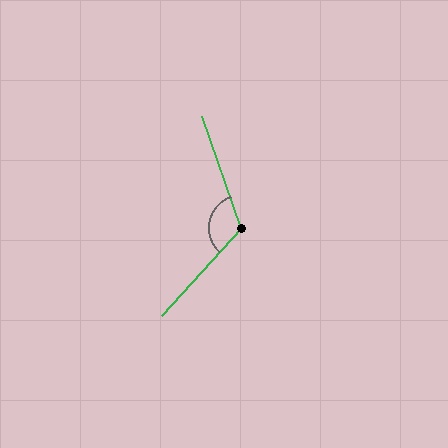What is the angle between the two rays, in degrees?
Approximately 119 degrees.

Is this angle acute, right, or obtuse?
It is obtuse.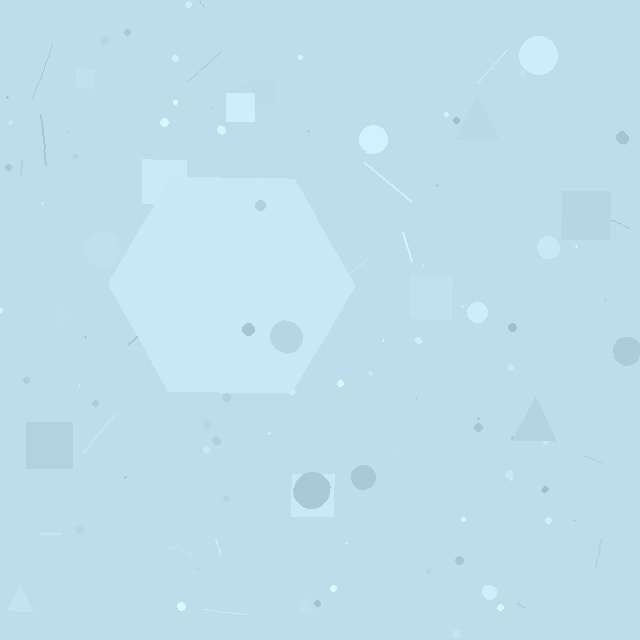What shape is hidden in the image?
A hexagon is hidden in the image.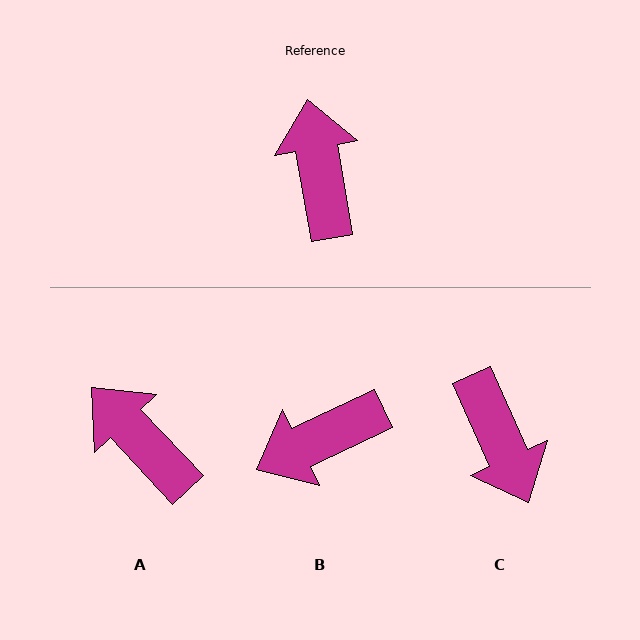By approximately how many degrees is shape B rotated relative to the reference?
Approximately 106 degrees counter-clockwise.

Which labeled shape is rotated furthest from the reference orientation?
C, about 166 degrees away.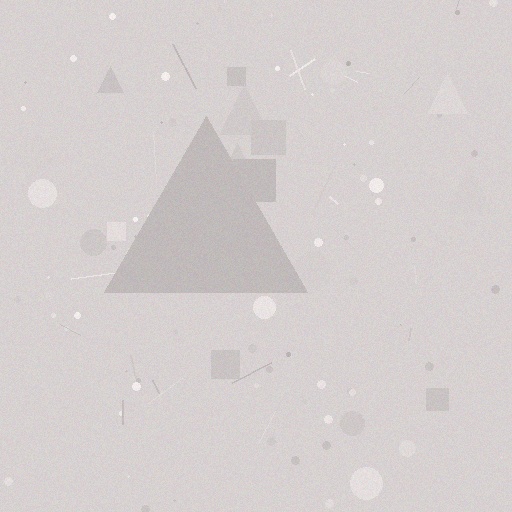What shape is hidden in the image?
A triangle is hidden in the image.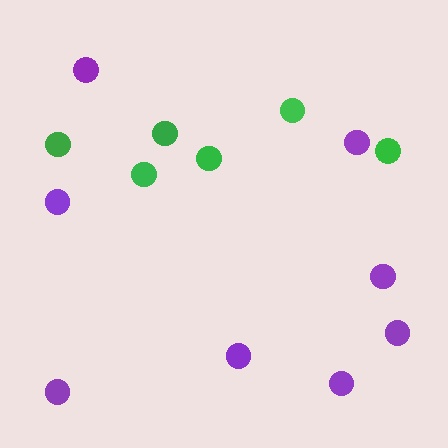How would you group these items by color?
There are 2 groups: one group of green circles (6) and one group of purple circles (8).